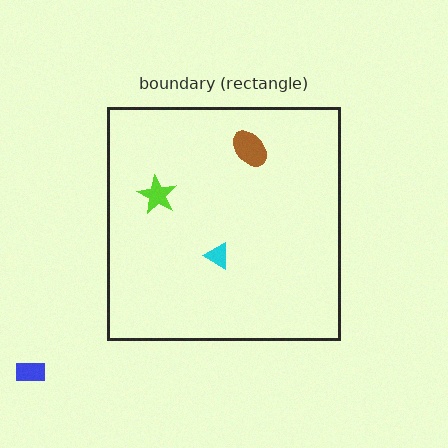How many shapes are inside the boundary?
3 inside, 1 outside.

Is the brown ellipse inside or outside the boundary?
Inside.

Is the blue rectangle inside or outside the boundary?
Outside.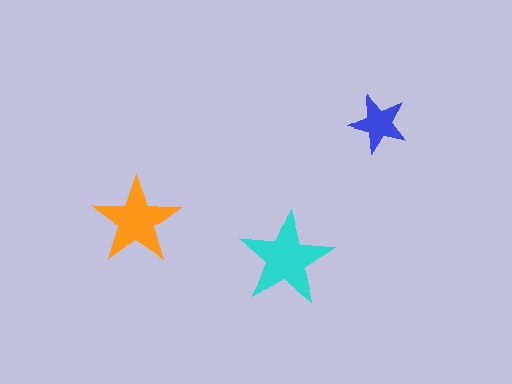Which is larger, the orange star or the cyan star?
The cyan one.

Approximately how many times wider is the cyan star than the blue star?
About 1.5 times wider.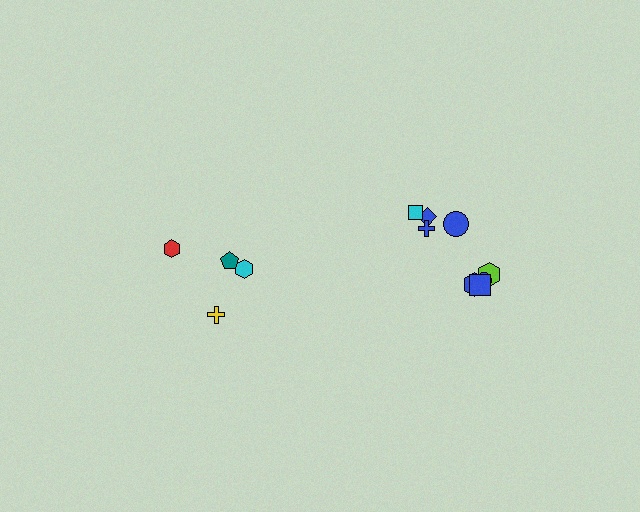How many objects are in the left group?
There are 4 objects.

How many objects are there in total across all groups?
There are 12 objects.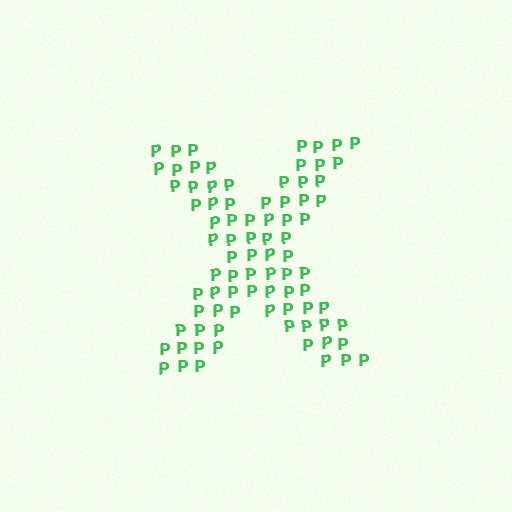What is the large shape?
The large shape is the letter X.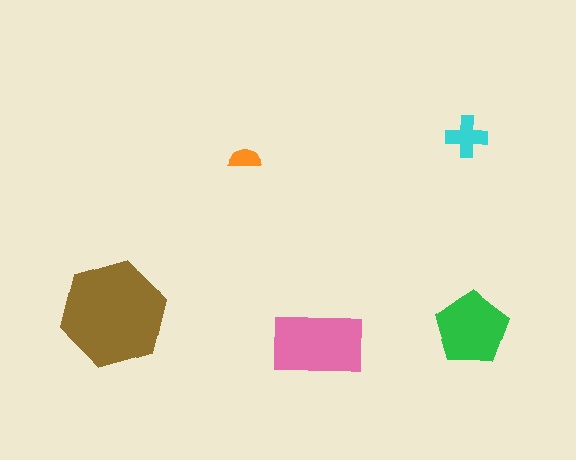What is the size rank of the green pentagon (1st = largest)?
3rd.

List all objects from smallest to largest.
The orange semicircle, the cyan cross, the green pentagon, the pink rectangle, the brown hexagon.